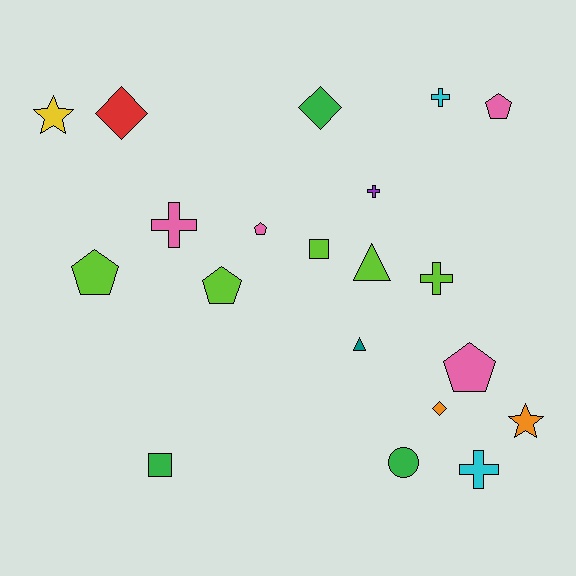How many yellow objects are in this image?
There is 1 yellow object.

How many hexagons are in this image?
There are no hexagons.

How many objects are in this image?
There are 20 objects.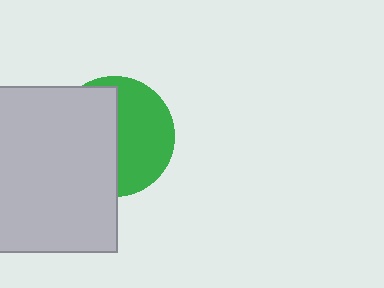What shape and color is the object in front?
The object in front is a light gray square.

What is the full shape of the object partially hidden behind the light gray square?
The partially hidden object is a green circle.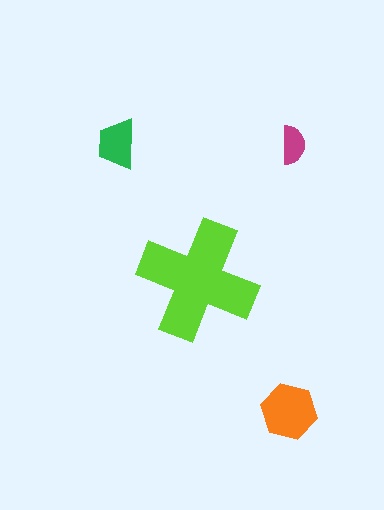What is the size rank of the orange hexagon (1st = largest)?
2nd.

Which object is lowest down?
The orange hexagon is bottommost.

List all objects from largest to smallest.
The lime cross, the orange hexagon, the green trapezoid, the magenta semicircle.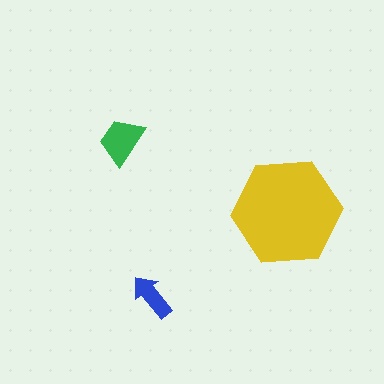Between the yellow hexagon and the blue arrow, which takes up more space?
The yellow hexagon.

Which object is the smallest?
The blue arrow.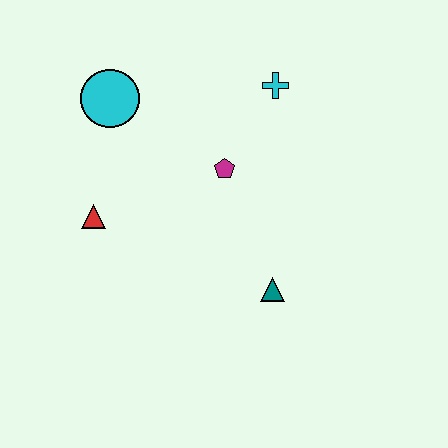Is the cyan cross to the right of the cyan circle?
Yes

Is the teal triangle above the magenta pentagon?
No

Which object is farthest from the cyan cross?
The red triangle is farthest from the cyan cross.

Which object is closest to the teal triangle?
The magenta pentagon is closest to the teal triangle.